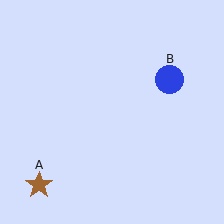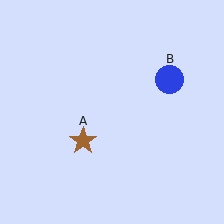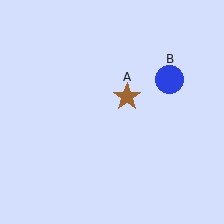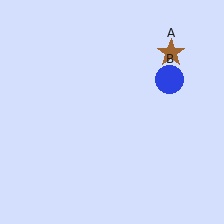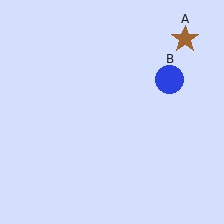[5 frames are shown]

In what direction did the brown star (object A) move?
The brown star (object A) moved up and to the right.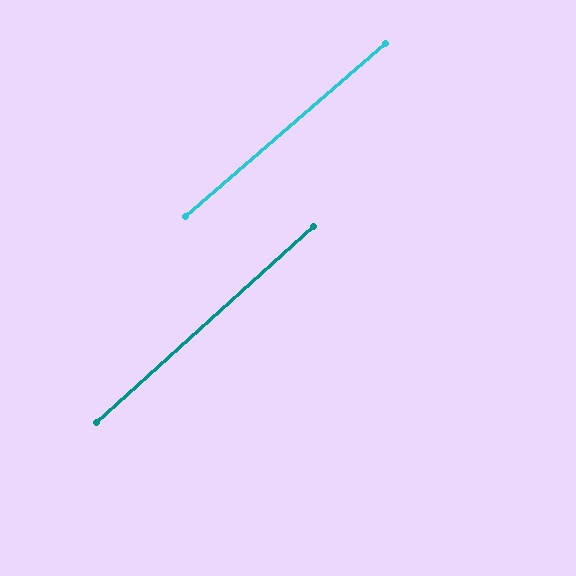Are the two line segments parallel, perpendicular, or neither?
Parallel — their directions differ by only 1.2°.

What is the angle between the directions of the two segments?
Approximately 1 degree.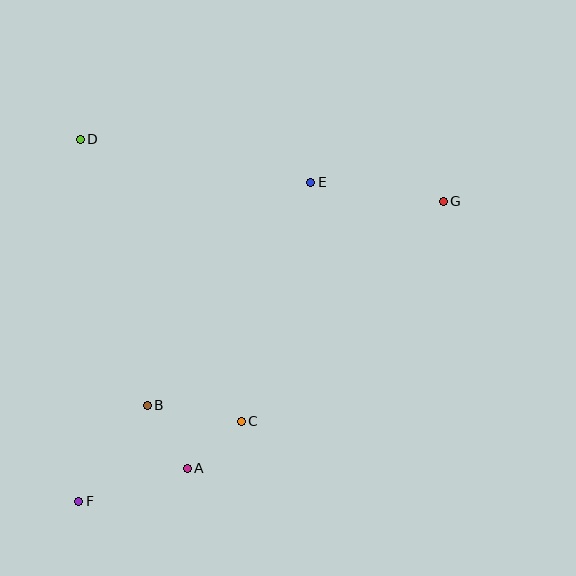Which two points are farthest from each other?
Points F and G are farthest from each other.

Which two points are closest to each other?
Points A and C are closest to each other.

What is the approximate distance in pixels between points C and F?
The distance between C and F is approximately 181 pixels.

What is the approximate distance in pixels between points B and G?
The distance between B and G is approximately 360 pixels.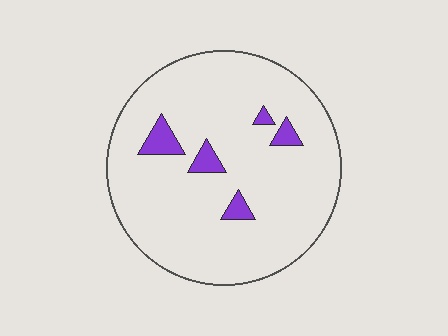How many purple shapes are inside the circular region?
5.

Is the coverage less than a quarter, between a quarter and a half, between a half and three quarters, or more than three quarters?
Less than a quarter.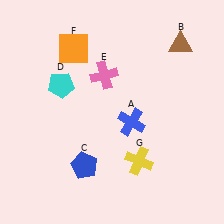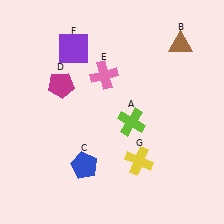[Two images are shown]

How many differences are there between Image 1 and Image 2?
There are 3 differences between the two images.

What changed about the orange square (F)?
In Image 1, F is orange. In Image 2, it changed to purple.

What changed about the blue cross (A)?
In Image 1, A is blue. In Image 2, it changed to lime.